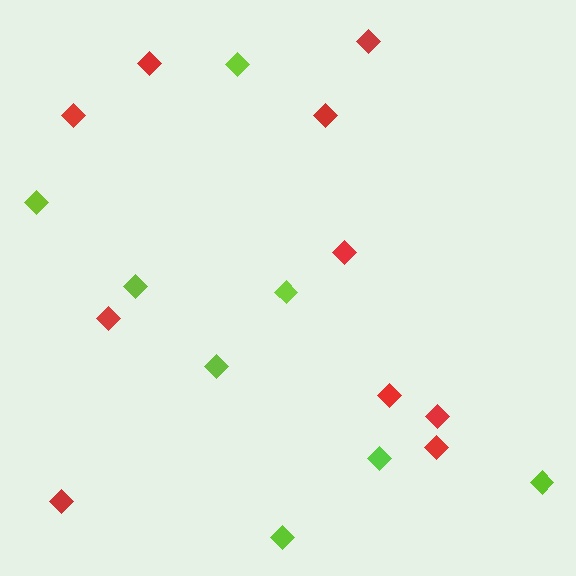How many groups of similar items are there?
There are 2 groups: one group of lime diamonds (8) and one group of red diamonds (10).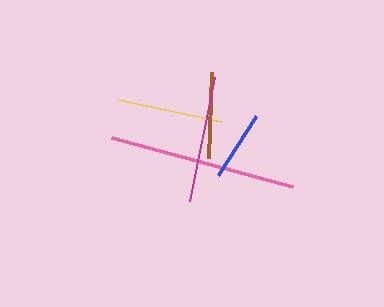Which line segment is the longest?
The pink line is the longest at approximately 187 pixels.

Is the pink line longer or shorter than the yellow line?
The pink line is longer than the yellow line.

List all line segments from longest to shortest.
From longest to shortest: pink, magenta, yellow, brown, blue.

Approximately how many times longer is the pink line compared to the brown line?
The pink line is approximately 2.2 times the length of the brown line.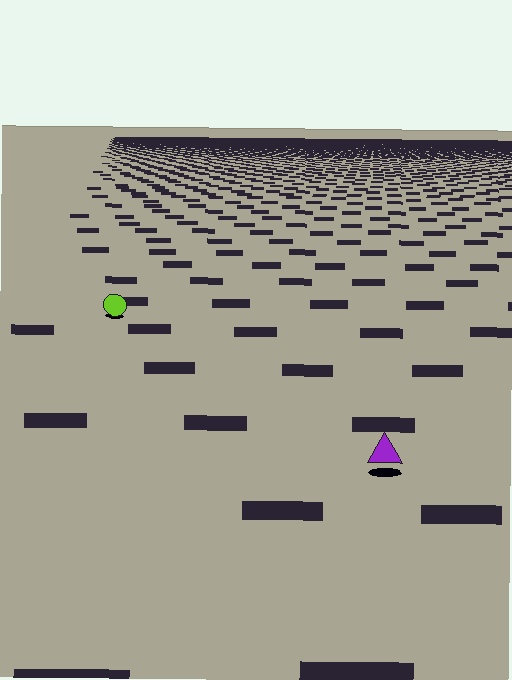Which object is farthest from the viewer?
The lime circle is farthest from the viewer. It appears smaller and the ground texture around it is denser.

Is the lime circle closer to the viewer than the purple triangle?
No. The purple triangle is closer — you can tell from the texture gradient: the ground texture is coarser near it.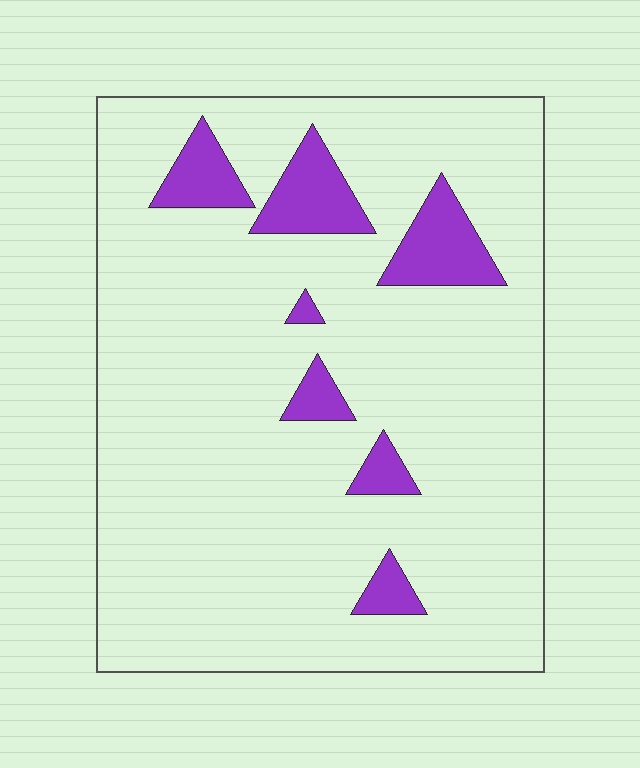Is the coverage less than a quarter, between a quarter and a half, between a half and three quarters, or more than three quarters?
Less than a quarter.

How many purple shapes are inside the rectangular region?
7.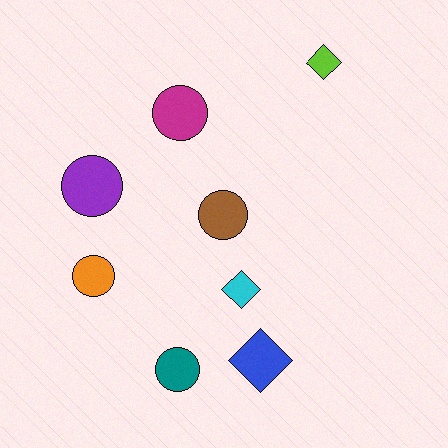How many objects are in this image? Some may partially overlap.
There are 8 objects.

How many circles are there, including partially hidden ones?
There are 5 circles.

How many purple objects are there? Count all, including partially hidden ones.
There is 1 purple object.